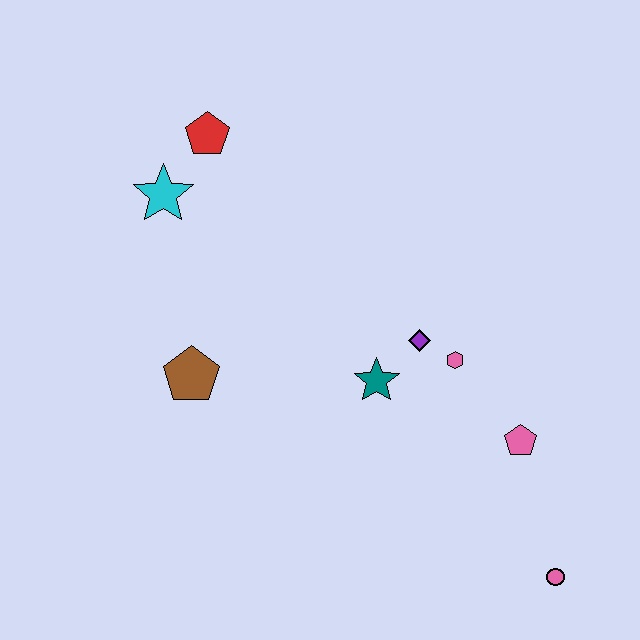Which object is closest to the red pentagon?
The cyan star is closest to the red pentagon.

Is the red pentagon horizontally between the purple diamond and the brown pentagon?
Yes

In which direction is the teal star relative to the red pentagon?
The teal star is below the red pentagon.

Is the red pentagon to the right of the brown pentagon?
Yes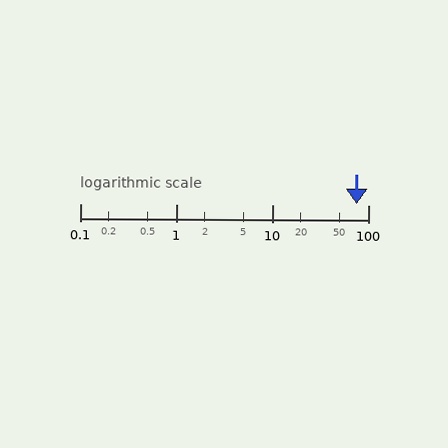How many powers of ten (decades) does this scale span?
The scale spans 3 decades, from 0.1 to 100.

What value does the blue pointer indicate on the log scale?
The pointer indicates approximately 76.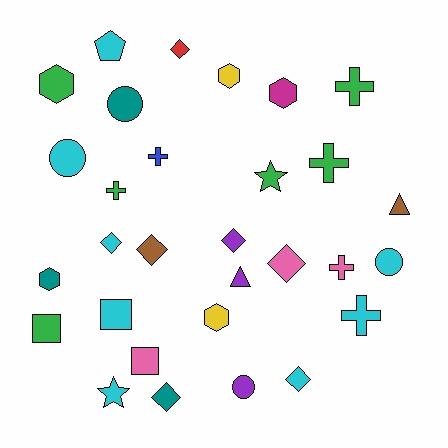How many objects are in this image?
There are 30 objects.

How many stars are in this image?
There are 2 stars.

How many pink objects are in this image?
There are 3 pink objects.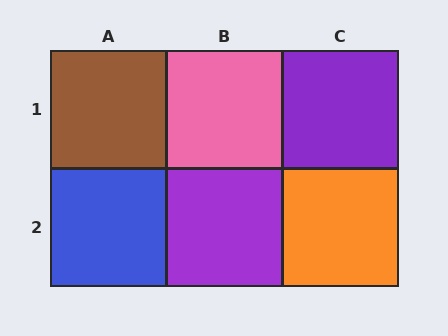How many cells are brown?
1 cell is brown.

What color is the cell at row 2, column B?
Purple.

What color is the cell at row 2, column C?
Orange.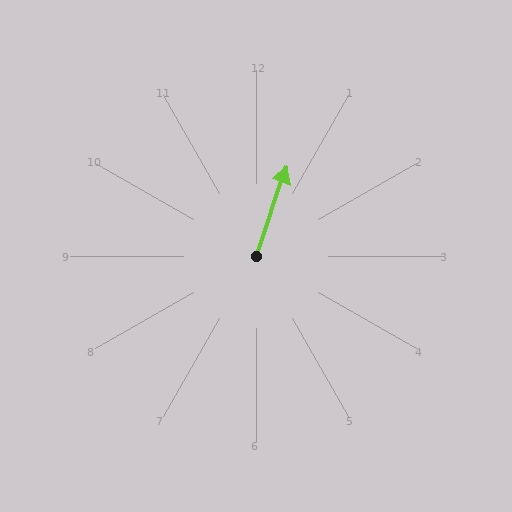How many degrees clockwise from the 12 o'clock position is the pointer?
Approximately 19 degrees.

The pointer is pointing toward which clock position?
Roughly 1 o'clock.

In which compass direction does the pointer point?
North.